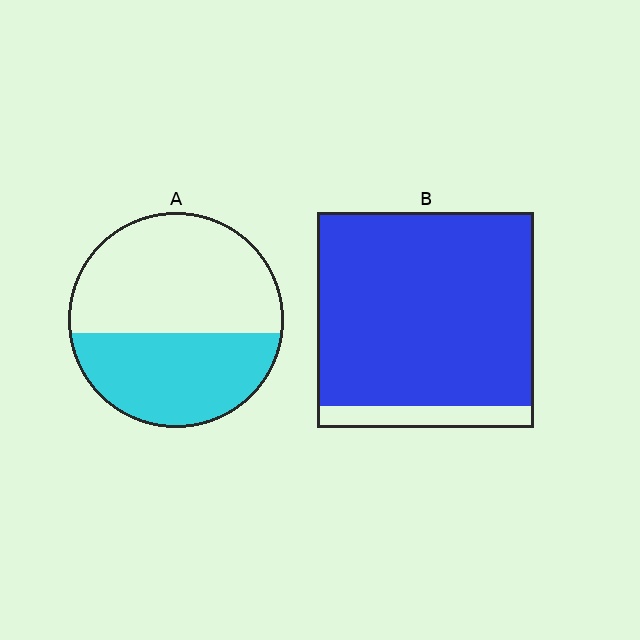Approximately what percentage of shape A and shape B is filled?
A is approximately 40% and B is approximately 90%.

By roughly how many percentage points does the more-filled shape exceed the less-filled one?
By roughly 45 percentage points (B over A).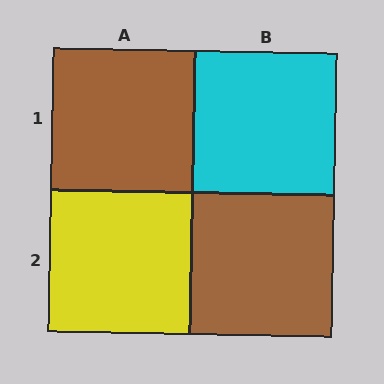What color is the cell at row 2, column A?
Yellow.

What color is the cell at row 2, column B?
Brown.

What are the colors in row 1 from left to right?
Brown, cyan.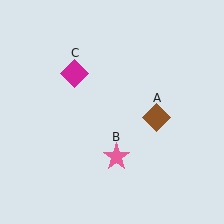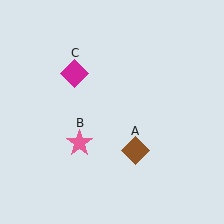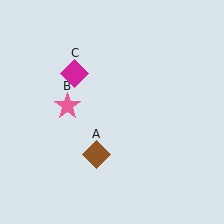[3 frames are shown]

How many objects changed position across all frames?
2 objects changed position: brown diamond (object A), pink star (object B).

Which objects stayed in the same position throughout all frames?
Magenta diamond (object C) remained stationary.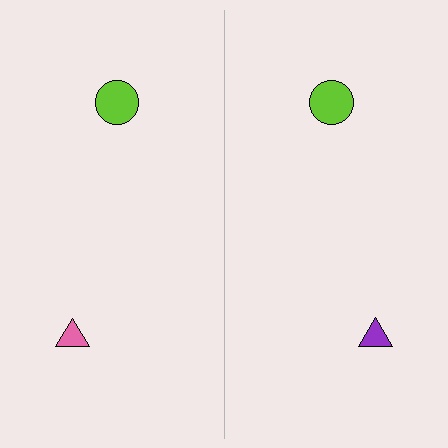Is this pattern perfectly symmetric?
No, the pattern is not perfectly symmetric. The purple triangle on the right side breaks the symmetry — its mirror counterpart is pink.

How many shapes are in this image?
There are 4 shapes in this image.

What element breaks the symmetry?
The purple triangle on the right side breaks the symmetry — its mirror counterpart is pink.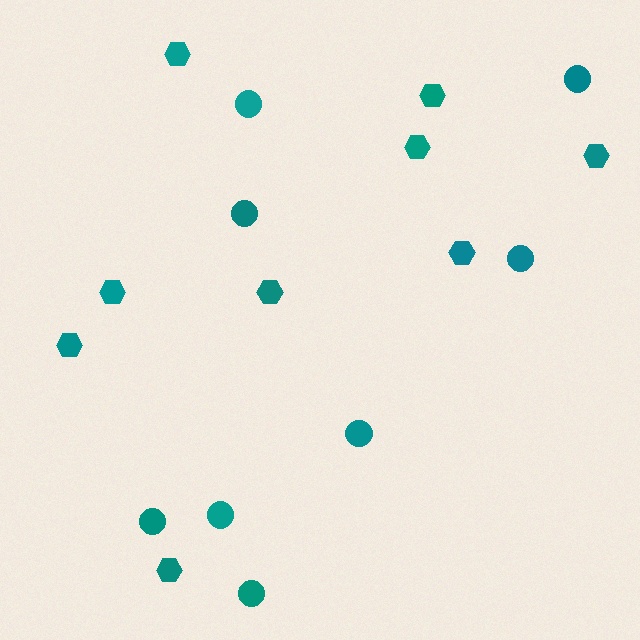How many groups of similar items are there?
There are 2 groups: one group of hexagons (9) and one group of circles (8).